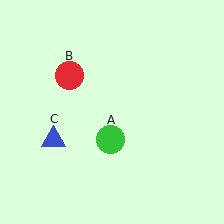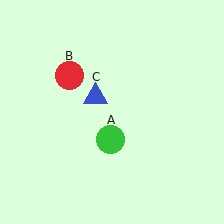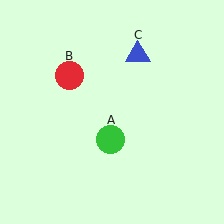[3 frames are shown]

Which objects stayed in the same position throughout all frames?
Green circle (object A) and red circle (object B) remained stationary.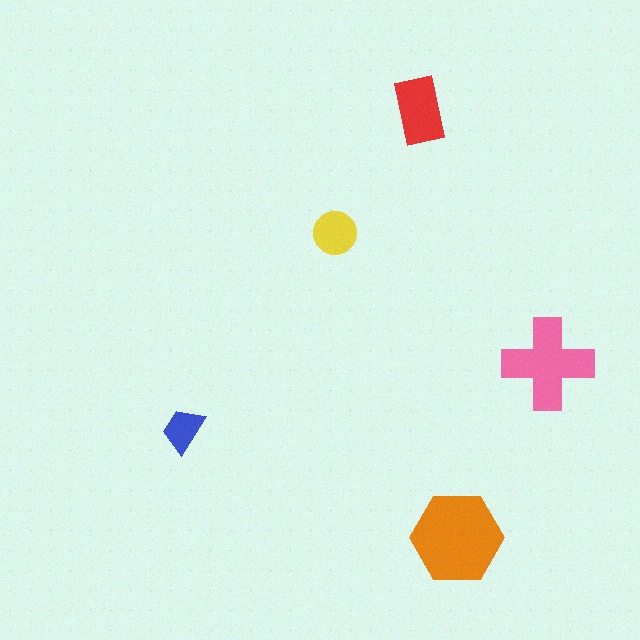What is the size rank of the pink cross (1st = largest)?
2nd.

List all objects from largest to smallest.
The orange hexagon, the pink cross, the red rectangle, the yellow circle, the blue trapezoid.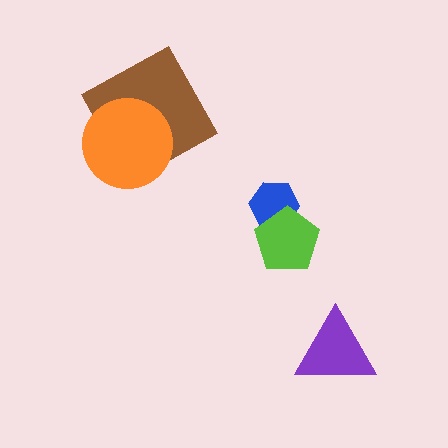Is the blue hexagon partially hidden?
Yes, it is partially covered by another shape.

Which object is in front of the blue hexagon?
The lime pentagon is in front of the blue hexagon.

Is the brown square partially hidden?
Yes, it is partially covered by another shape.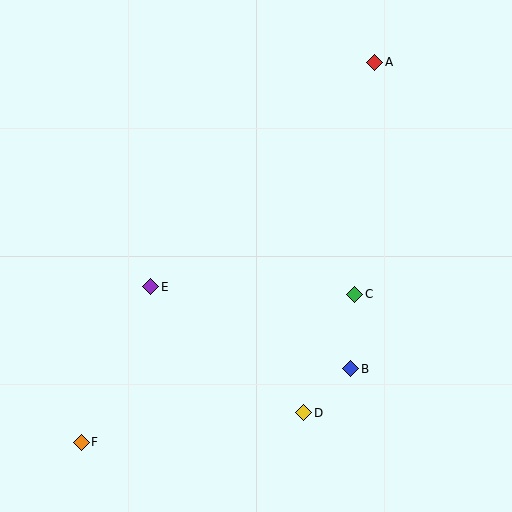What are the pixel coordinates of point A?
Point A is at (375, 62).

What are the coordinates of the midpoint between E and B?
The midpoint between E and B is at (251, 328).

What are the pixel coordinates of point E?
Point E is at (151, 287).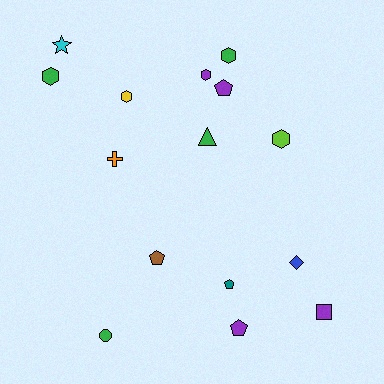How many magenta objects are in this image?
There are no magenta objects.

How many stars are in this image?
There is 1 star.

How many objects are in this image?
There are 15 objects.